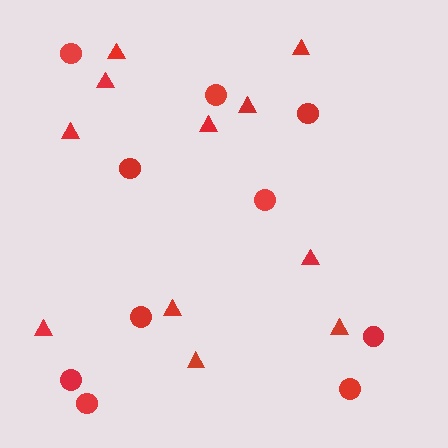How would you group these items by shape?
There are 2 groups: one group of circles (10) and one group of triangles (11).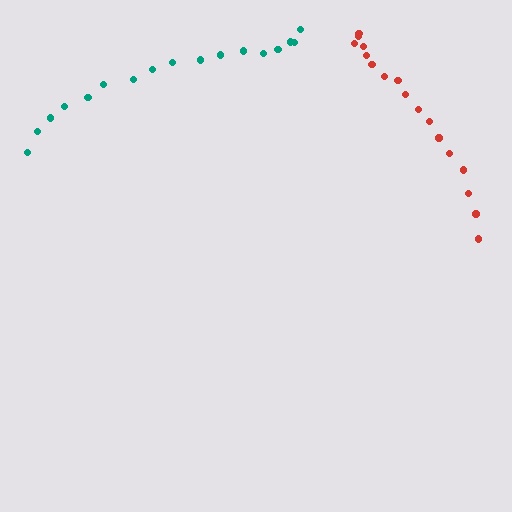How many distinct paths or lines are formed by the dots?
There are 2 distinct paths.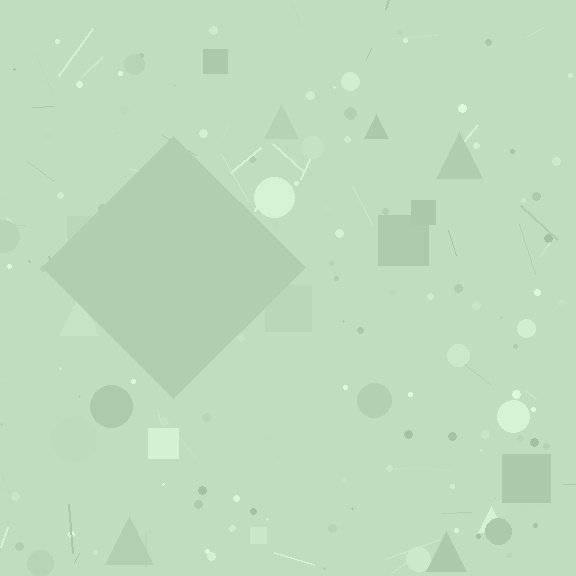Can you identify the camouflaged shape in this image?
The camouflaged shape is a diamond.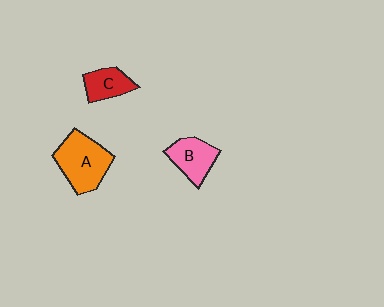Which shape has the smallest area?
Shape C (red).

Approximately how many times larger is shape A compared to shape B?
Approximately 1.5 times.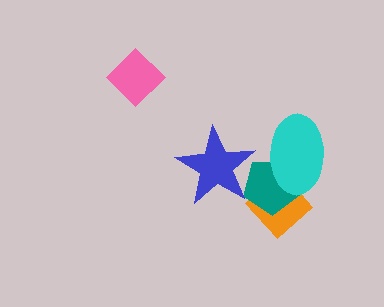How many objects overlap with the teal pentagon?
3 objects overlap with the teal pentagon.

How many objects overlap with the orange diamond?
2 objects overlap with the orange diamond.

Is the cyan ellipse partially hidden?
No, no other shape covers it.